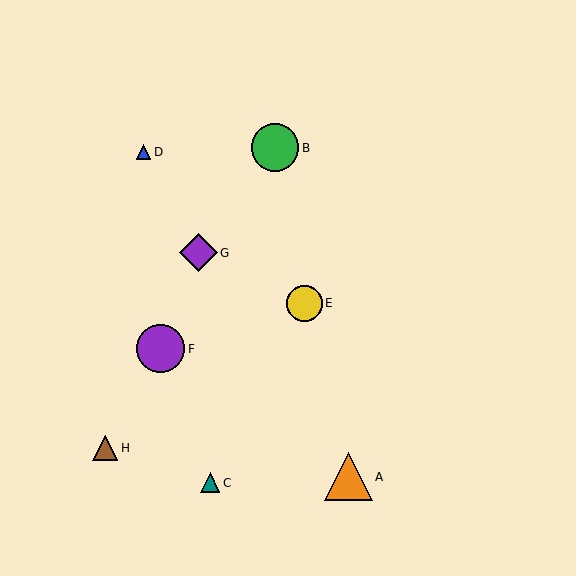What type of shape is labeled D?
Shape D is a blue triangle.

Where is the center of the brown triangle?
The center of the brown triangle is at (105, 448).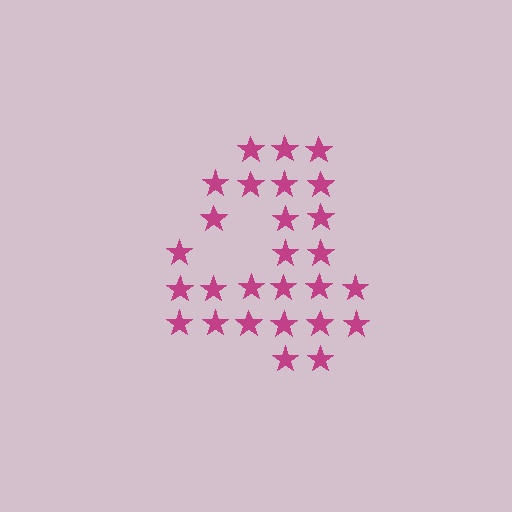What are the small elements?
The small elements are stars.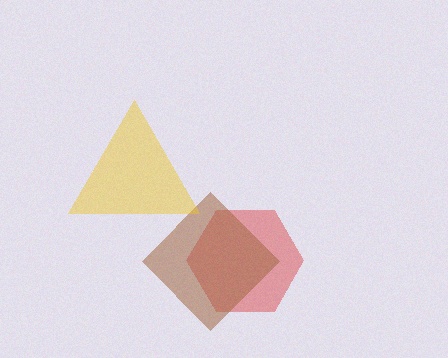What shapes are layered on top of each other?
The layered shapes are: a red hexagon, a brown diamond, a yellow triangle.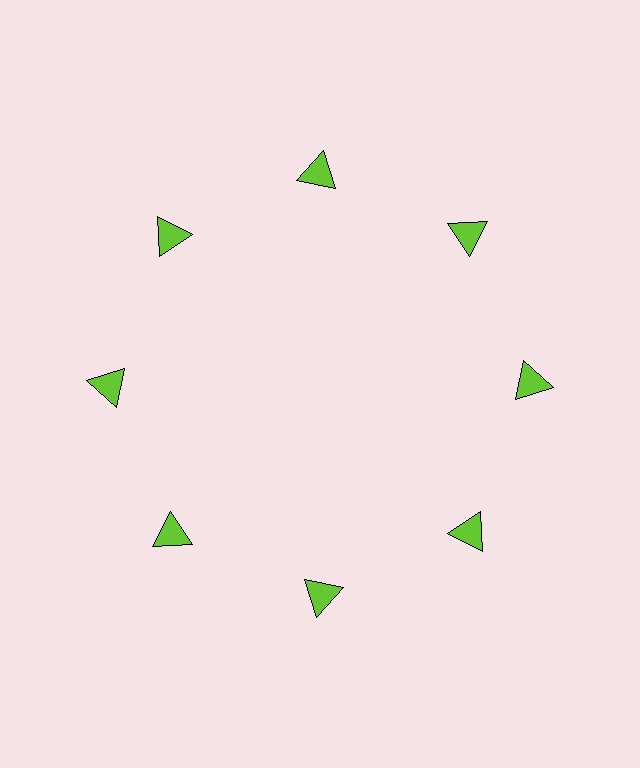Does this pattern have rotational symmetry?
Yes, this pattern has 8-fold rotational symmetry. It looks the same after rotating 45 degrees around the center.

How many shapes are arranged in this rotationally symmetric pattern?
There are 8 shapes, arranged in 8 groups of 1.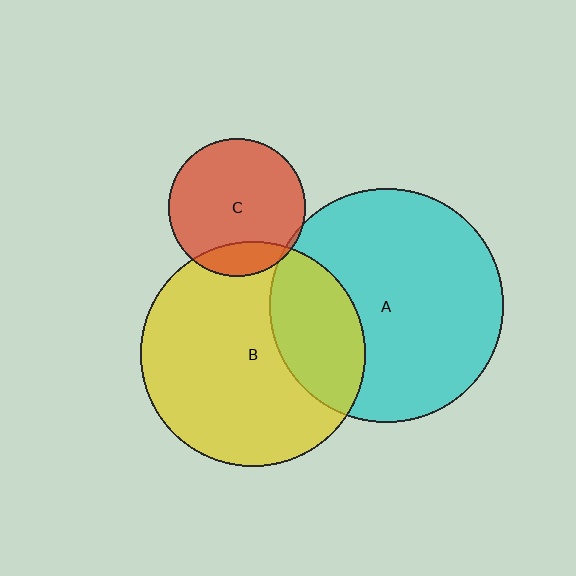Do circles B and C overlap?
Yes.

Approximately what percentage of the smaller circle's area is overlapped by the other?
Approximately 15%.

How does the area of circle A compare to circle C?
Approximately 2.9 times.